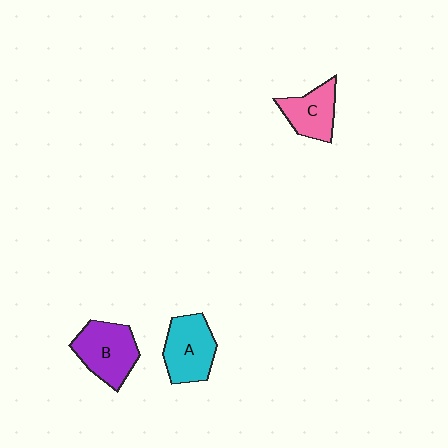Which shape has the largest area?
Shape B (purple).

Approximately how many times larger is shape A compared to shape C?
Approximately 1.3 times.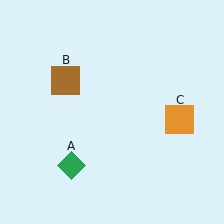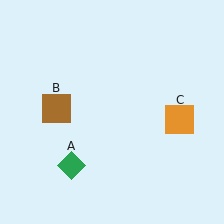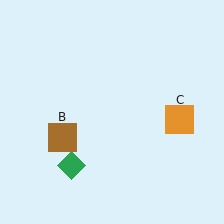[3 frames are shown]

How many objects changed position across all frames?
1 object changed position: brown square (object B).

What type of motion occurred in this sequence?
The brown square (object B) rotated counterclockwise around the center of the scene.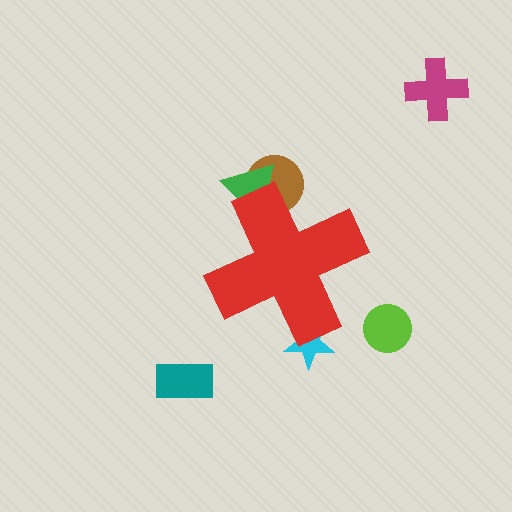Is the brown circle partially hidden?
Yes, the brown circle is partially hidden behind the red cross.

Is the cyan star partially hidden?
Yes, the cyan star is partially hidden behind the red cross.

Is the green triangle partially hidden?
Yes, the green triangle is partially hidden behind the red cross.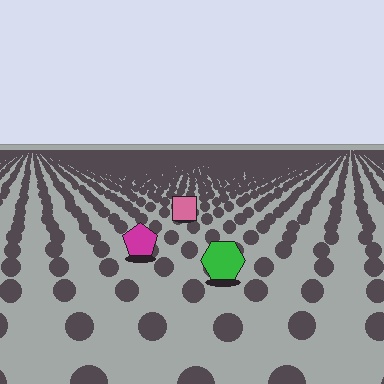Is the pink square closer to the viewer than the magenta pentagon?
No. The magenta pentagon is closer — you can tell from the texture gradient: the ground texture is coarser near it.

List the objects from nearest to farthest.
From nearest to farthest: the green hexagon, the magenta pentagon, the pink square.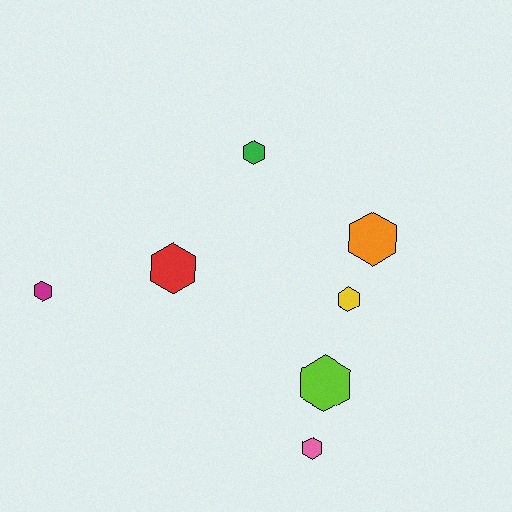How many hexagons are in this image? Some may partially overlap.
There are 7 hexagons.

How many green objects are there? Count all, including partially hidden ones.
There is 1 green object.